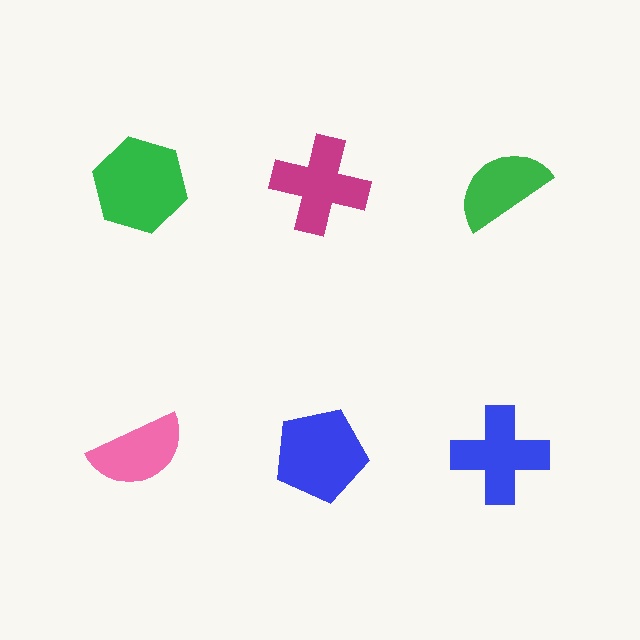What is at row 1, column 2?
A magenta cross.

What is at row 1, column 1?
A green hexagon.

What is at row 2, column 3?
A blue cross.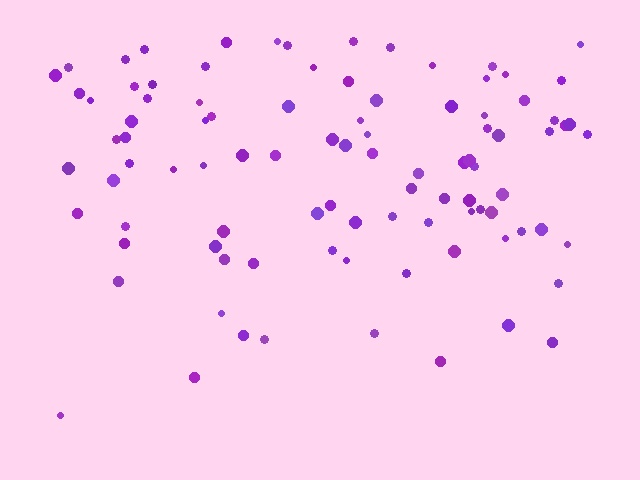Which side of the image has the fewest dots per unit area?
The bottom.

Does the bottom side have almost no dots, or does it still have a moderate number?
Still a moderate number, just noticeably fewer than the top.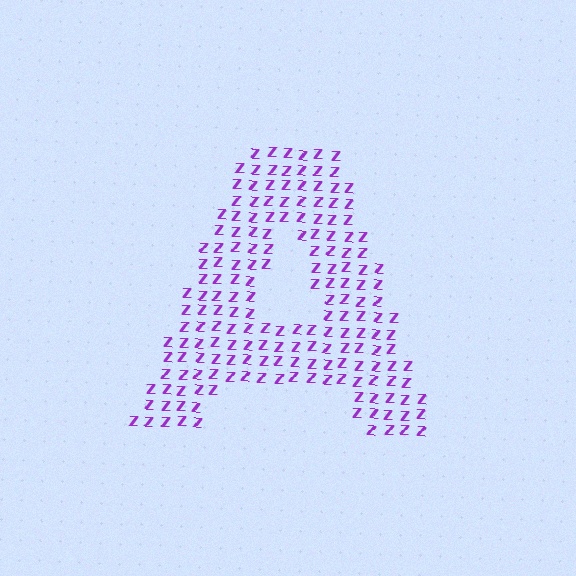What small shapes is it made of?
It is made of small letter Z's.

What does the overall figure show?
The overall figure shows the letter A.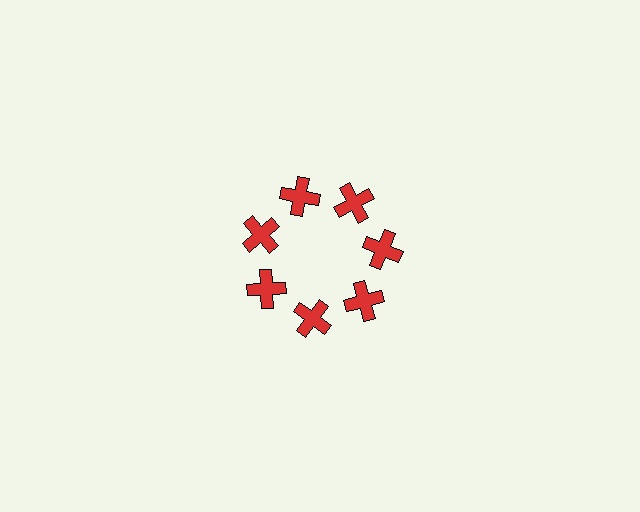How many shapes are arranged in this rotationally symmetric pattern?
There are 7 shapes, arranged in 7 groups of 1.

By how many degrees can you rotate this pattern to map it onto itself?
The pattern maps onto itself every 51 degrees of rotation.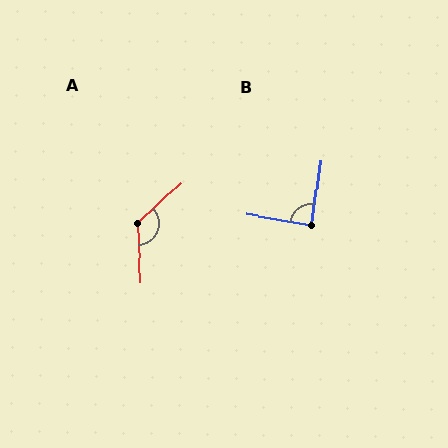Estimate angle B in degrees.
Approximately 88 degrees.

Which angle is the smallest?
B, at approximately 88 degrees.